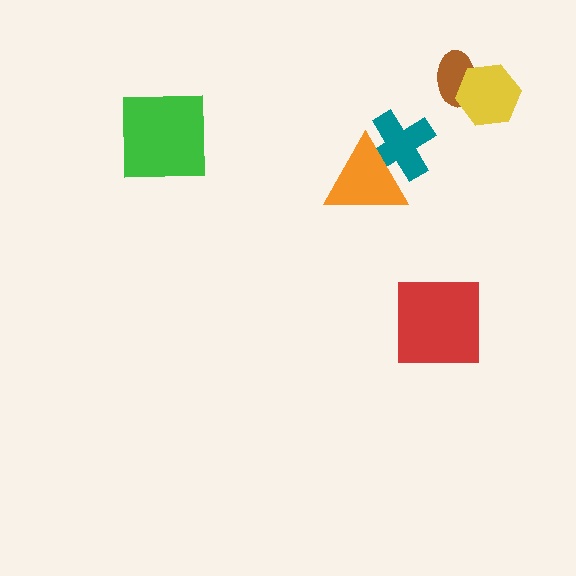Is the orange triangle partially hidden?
No, no other shape covers it.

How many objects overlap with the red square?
0 objects overlap with the red square.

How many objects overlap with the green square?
0 objects overlap with the green square.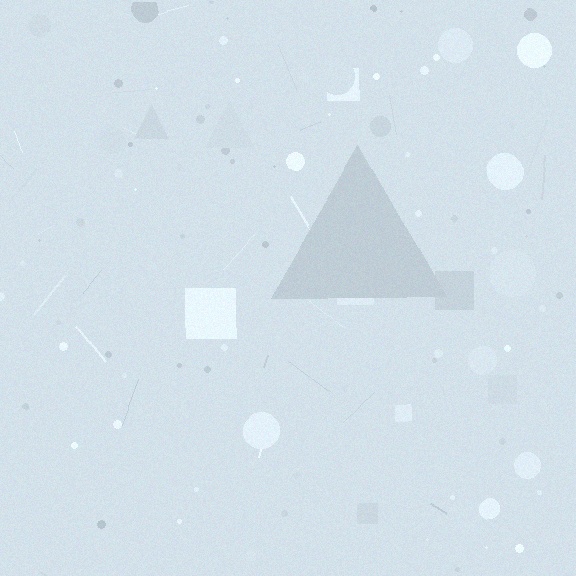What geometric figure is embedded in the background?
A triangle is embedded in the background.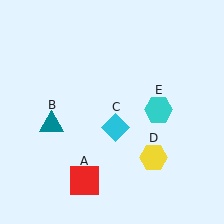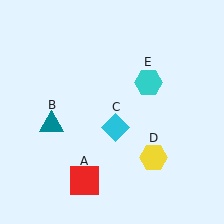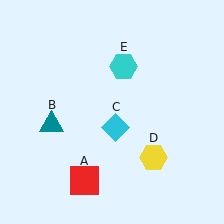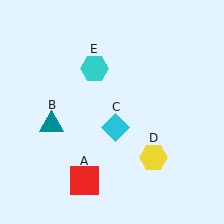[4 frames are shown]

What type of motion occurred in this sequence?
The cyan hexagon (object E) rotated counterclockwise around the center of the scene.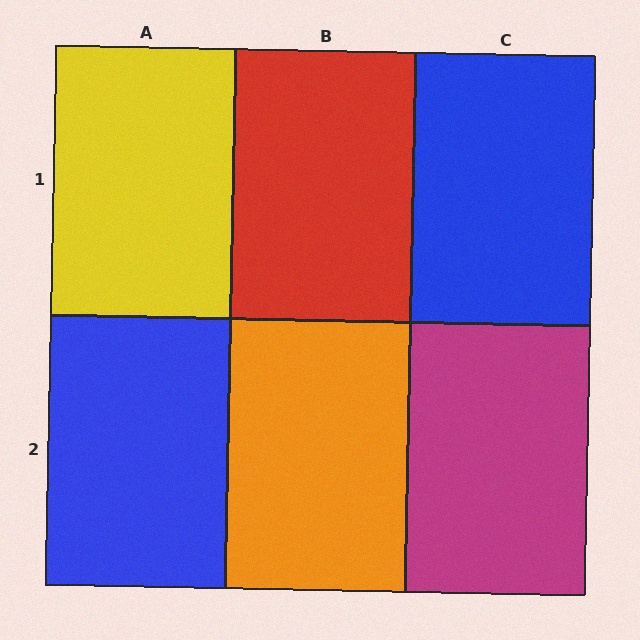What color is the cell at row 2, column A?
Blue.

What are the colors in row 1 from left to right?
Yellow, red, blue.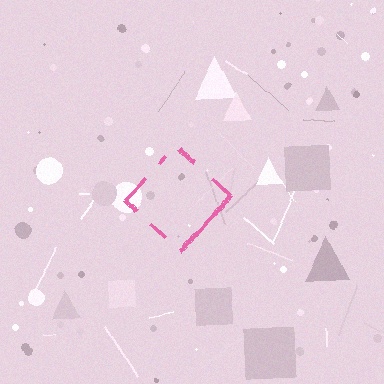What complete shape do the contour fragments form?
The contour fragments form a diamond.